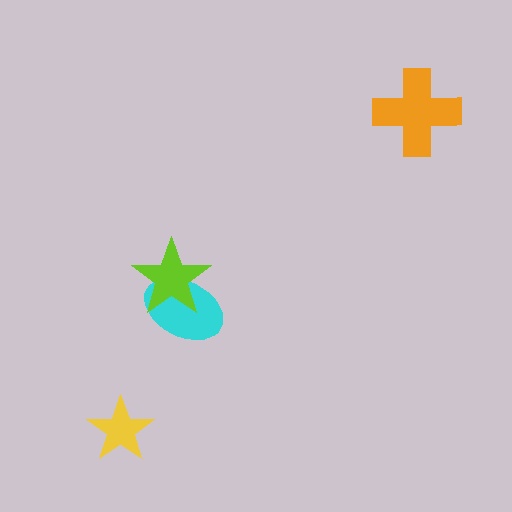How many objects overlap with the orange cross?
0 objects overlap with the orange cross.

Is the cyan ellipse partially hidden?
Yes, it is partially covered by another shape.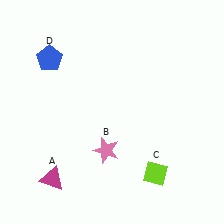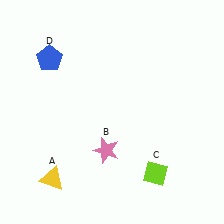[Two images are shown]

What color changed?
The triangle (A) changed from magenta in Image 1 to yellow in Image 2.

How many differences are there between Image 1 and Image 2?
There is 1 difference between the two images.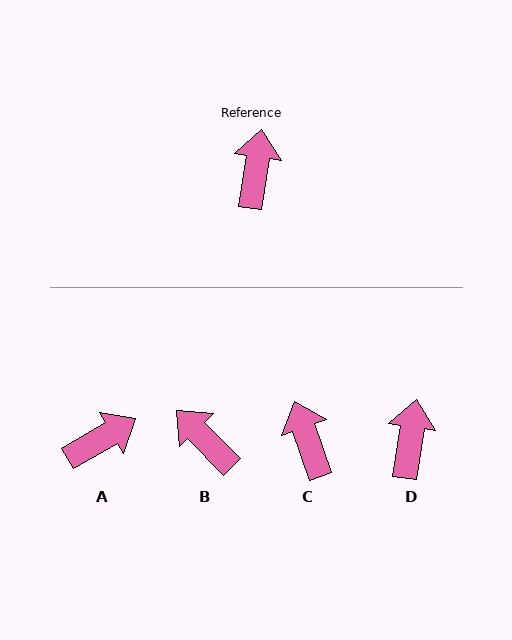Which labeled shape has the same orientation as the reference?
D.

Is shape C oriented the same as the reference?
No, it is off by about 28 degrees.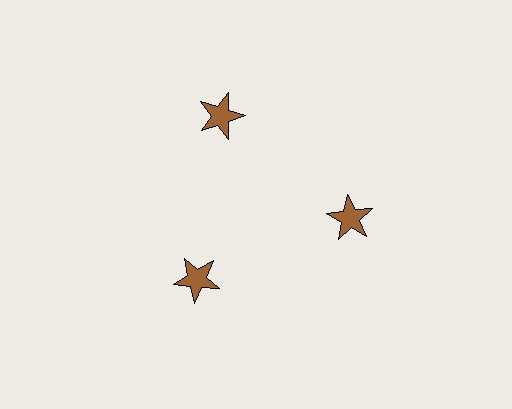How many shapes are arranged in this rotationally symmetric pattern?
There are 3 shapes, arranged in 3 groups of 1.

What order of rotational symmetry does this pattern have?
This pattern has 3-fold rotational symmetry.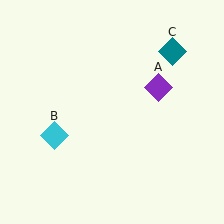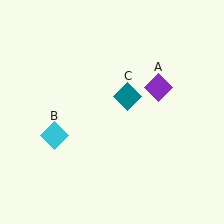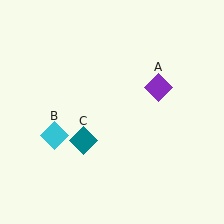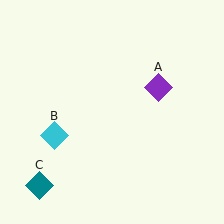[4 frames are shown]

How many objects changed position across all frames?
1 object changed position: teal diamond (object C).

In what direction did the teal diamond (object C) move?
The teal diamond (object C) moved down and to the left.